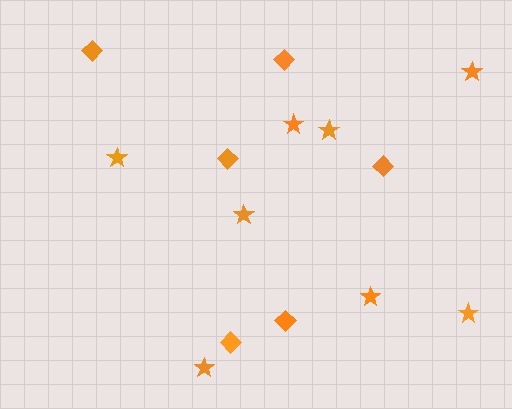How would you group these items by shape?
There are 2 groups: one group of diamonds (6) and one group of stars (8).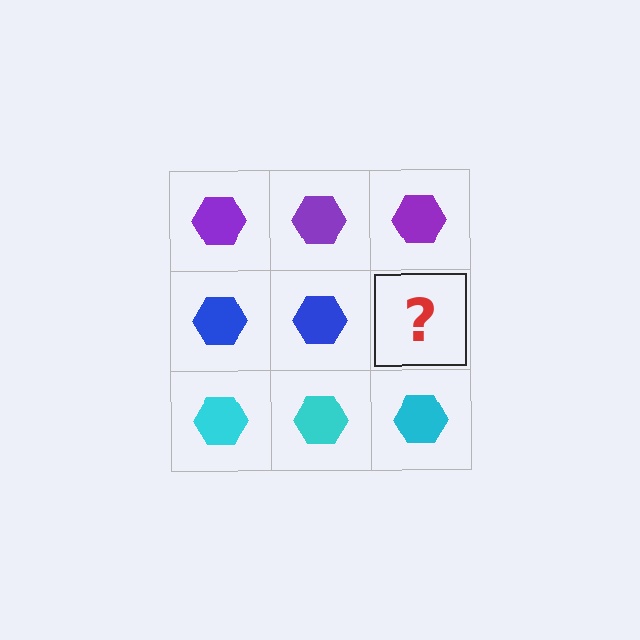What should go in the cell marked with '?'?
The missing cell should contain a blue hexagon.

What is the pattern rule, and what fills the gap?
The rule is that each row has a consistent color. The gap should be filled with a blue hexagon.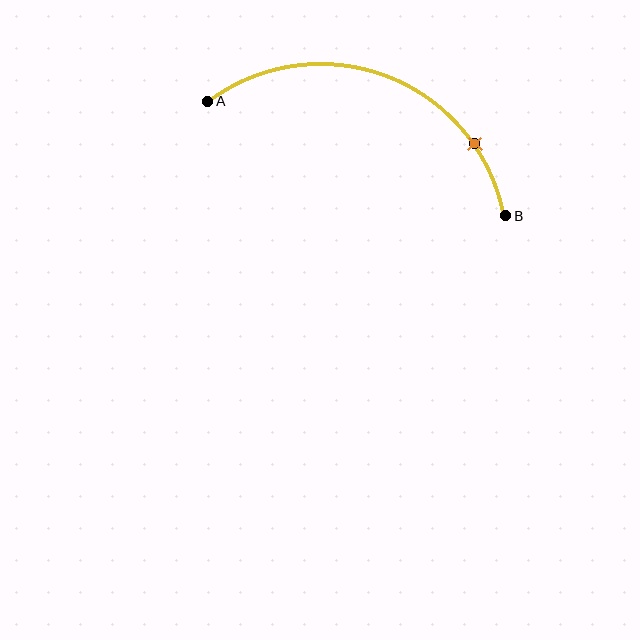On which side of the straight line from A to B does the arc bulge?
The arc bulges above the straight line connecting A and B.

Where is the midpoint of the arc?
The arc midpoint is the point on the curve farthest from the straight line joining A and B. It sits above that line.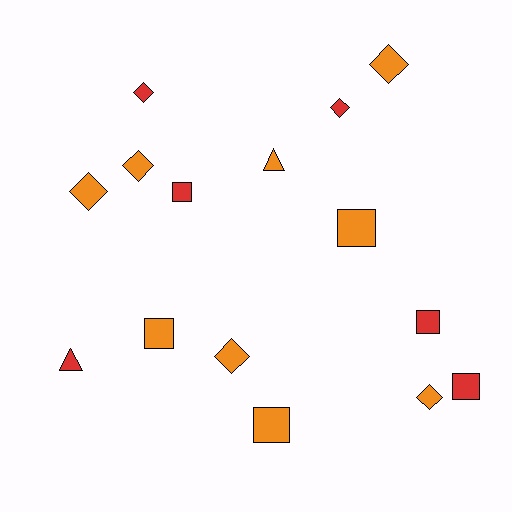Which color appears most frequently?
Orange, with 9 objects.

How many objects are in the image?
There are 15 objects.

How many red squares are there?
There are 3 red squares.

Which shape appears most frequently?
Diamond, with 7 objects.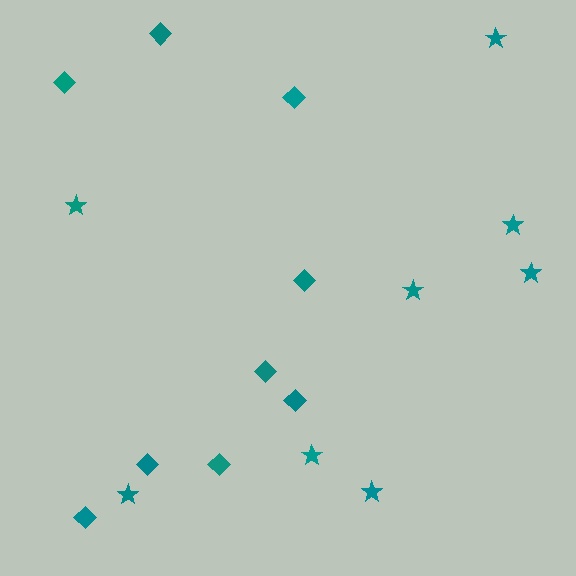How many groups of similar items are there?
There are 2 groups: one group of stars (8) and one group of diamonds (9).